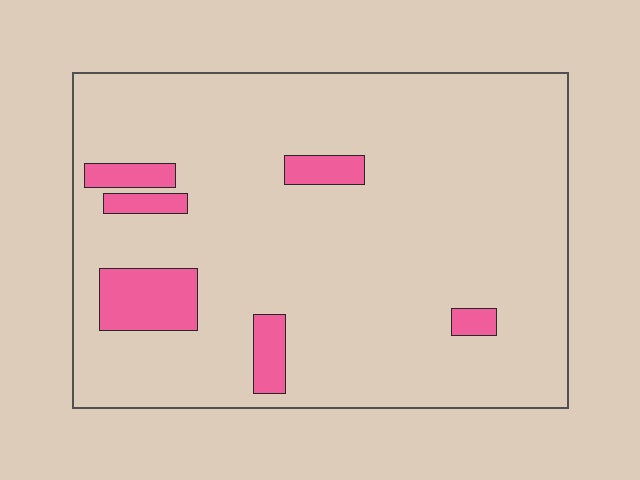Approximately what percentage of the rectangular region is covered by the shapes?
Approximately 10%.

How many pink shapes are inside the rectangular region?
6.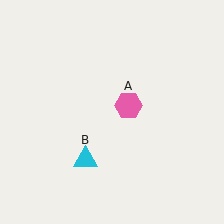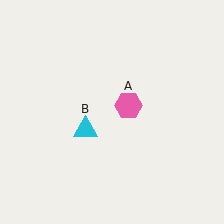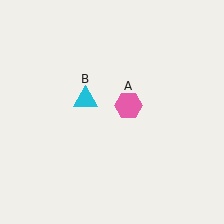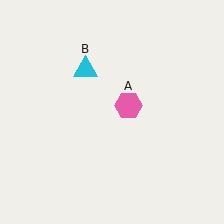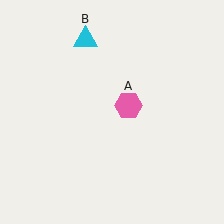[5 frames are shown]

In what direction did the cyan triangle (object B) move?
The cyan triangle (object B) moved up.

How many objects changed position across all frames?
1 object changed position: cyan triangle (object B).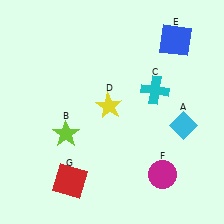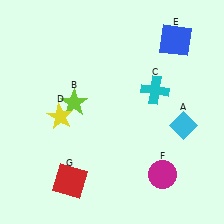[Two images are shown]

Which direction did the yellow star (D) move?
The yellow star (D) moved left.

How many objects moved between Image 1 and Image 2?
2 objects moved between the two images.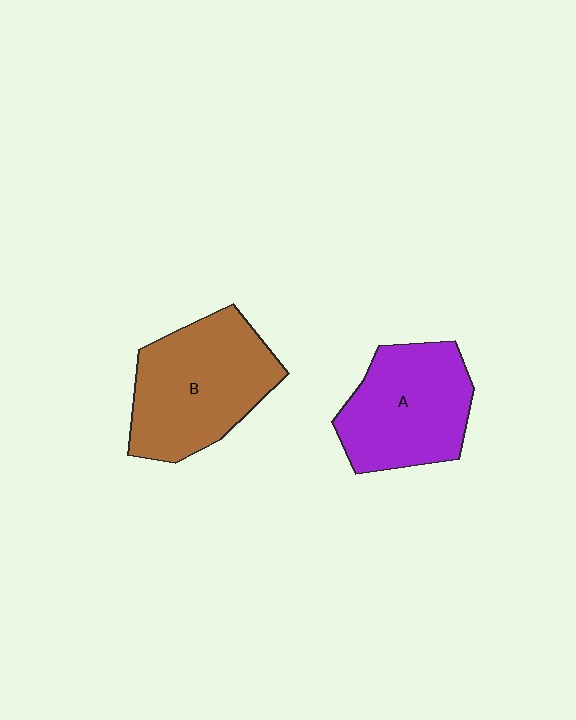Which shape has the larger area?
Shape B (brown).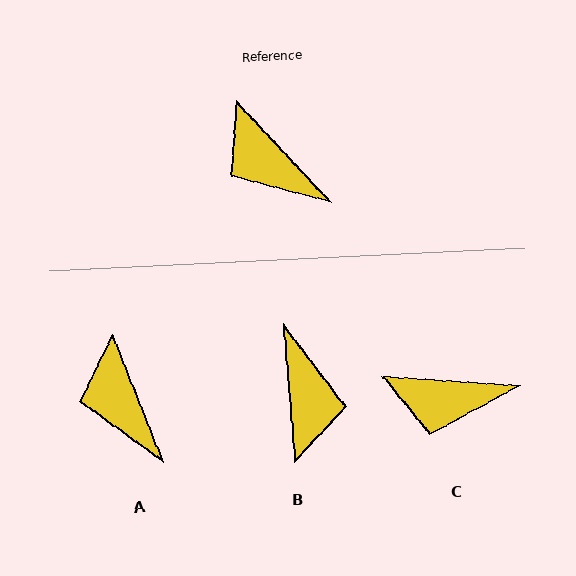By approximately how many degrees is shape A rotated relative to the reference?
Approximately 22 degrees clockwise.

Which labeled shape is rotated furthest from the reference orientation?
B, about 142 degrees away.